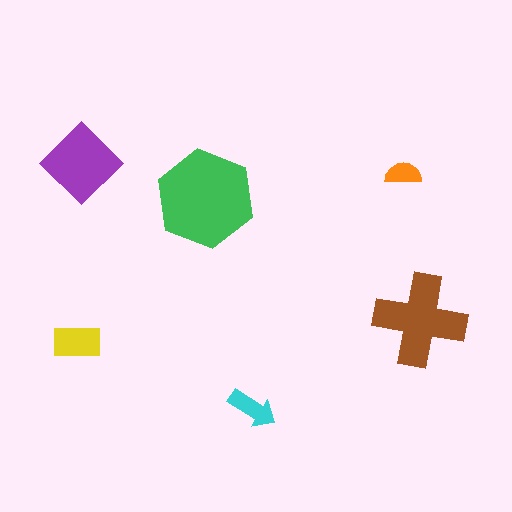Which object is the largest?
The green hexagon.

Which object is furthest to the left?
The yellow rectangle is leftmost.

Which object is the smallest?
The orange semicircle.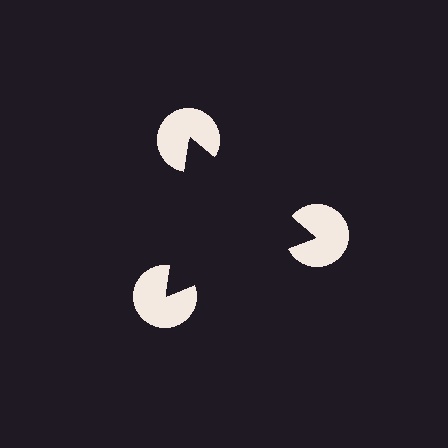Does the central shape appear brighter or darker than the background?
It typically appears slightly darker than the background, even though no actual brightness change is drawn.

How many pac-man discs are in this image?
There are 3 — one at each vertex of the illusory triangle.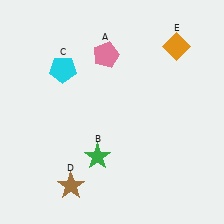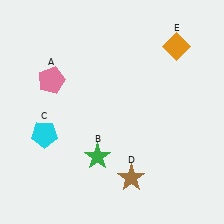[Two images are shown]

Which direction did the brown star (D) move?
The brown star (D) moved right.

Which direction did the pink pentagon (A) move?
The pink pentagon (A) moved left.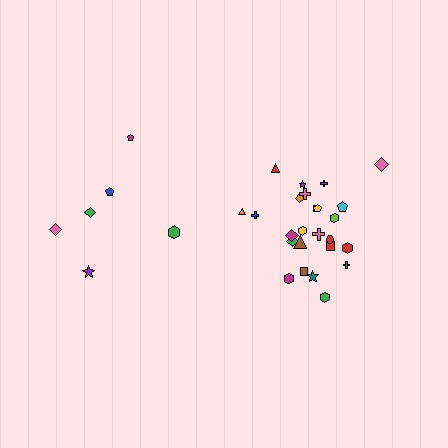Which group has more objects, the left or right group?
The right group.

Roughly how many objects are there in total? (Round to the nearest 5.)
Roughly 30 objects in total.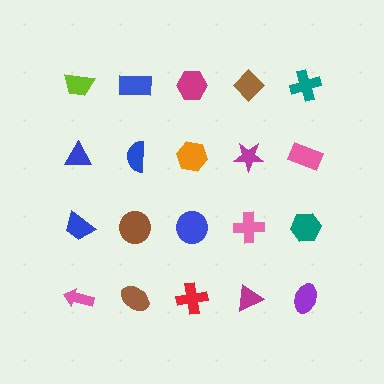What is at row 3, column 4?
A pink cross.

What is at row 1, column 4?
A brown diamond.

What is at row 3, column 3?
A blue circle.